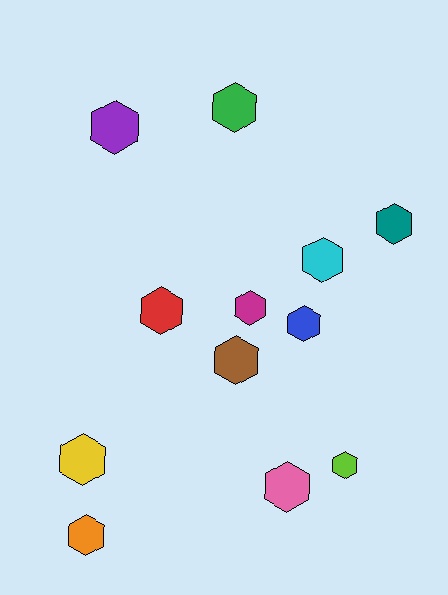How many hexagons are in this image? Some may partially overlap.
There are 12 hexagons.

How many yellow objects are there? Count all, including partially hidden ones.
There is 1 yellow object.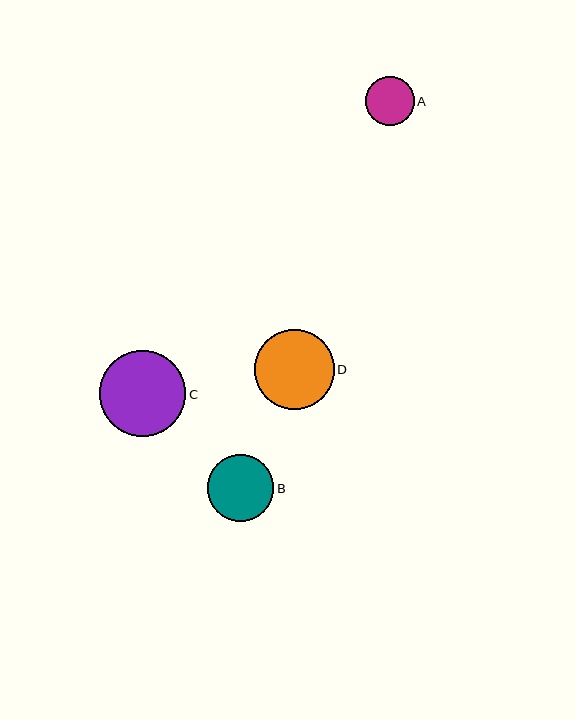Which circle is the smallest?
Circle A is the smallest with a size of approximately 49 pixels.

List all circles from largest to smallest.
From largest to smallest: C, D, B, A.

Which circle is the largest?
Circle C is the largest with a size of approximately 86 pixels.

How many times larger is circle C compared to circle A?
Circle C is approximately 1.7 times the size of circle A.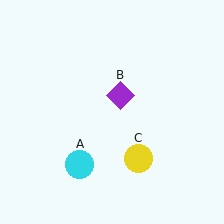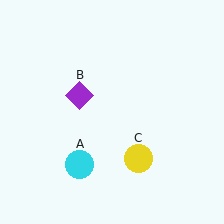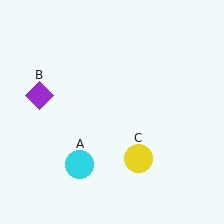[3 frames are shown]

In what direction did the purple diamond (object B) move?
The purple diamond (object B) moved left.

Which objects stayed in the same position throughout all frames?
Cyan circle (object A) and yellow circle (object C) remained stationary.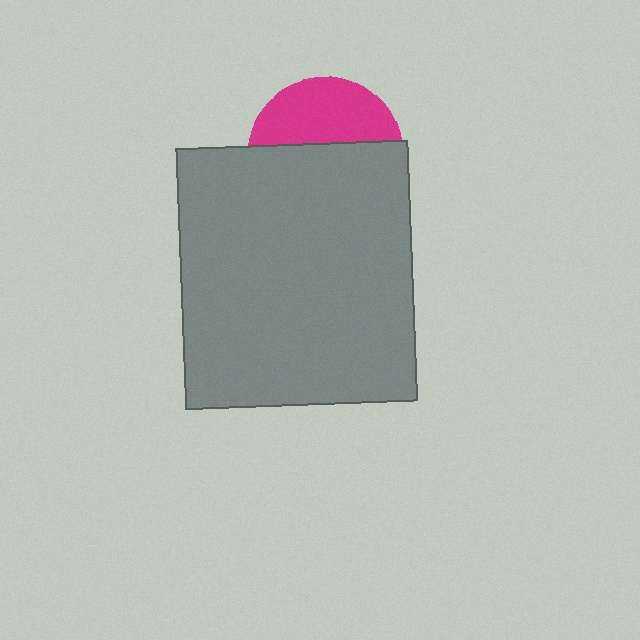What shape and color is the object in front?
The object in front is a gray rectangle.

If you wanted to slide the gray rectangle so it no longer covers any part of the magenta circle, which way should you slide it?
Slide it down — that is the most direct way to separate the two shapes.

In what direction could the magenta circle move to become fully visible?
The magenta circle could move up. That would shift it out from behind the gray rectangle entirely.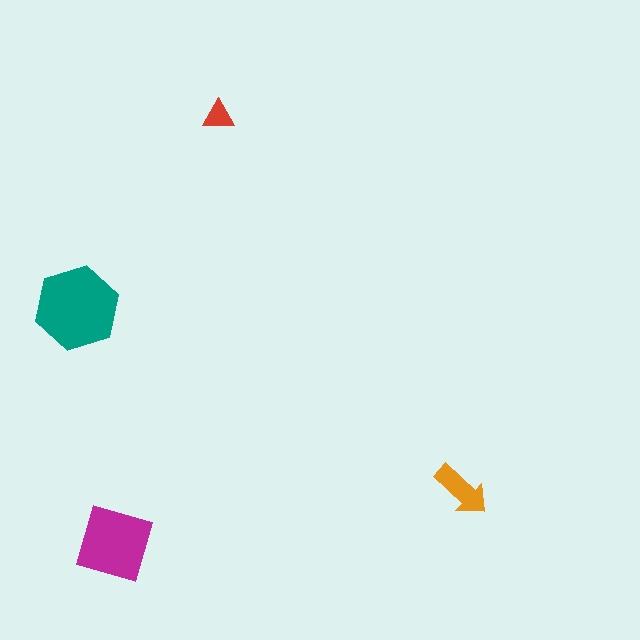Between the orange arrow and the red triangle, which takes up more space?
The orange arrow.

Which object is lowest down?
The magenta diamond is bottommost.